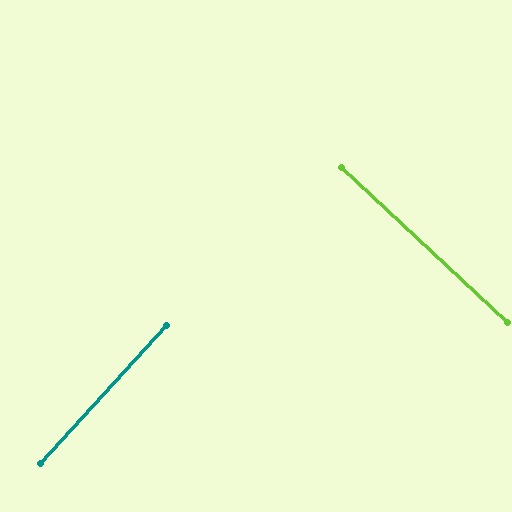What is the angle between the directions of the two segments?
Approximately 90 degrees.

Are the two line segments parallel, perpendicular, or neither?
Perpendicular — they meet at approximately 90°.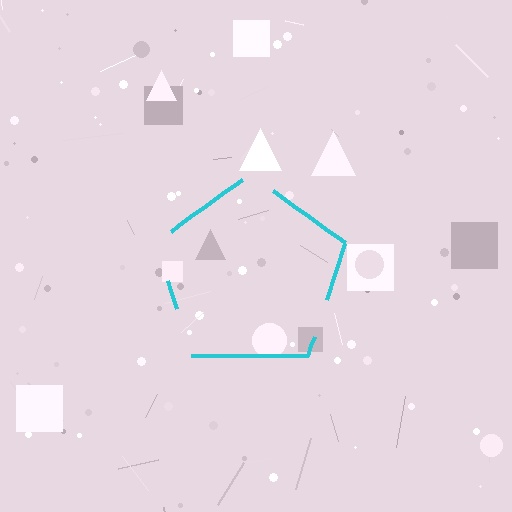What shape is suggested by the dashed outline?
The dashed outline suggests a pentagon.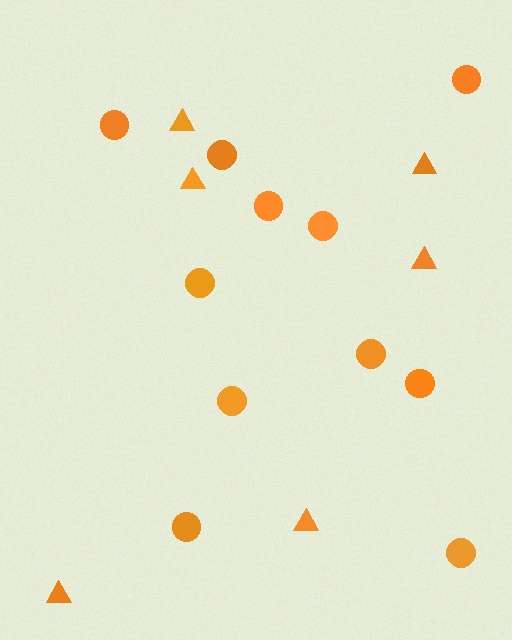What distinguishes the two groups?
There are 2 groups: one group of triangles (6) and one group of circles (11).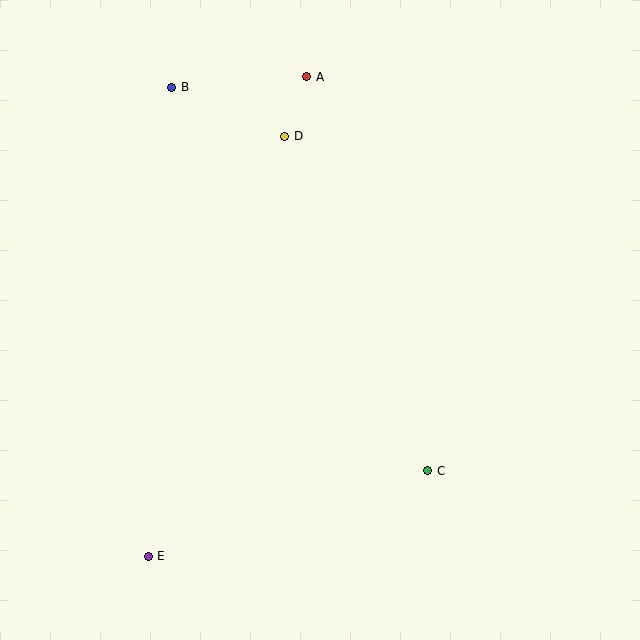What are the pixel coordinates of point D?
Point D is at (285, 136).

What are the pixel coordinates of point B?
Point B is at (172, 87).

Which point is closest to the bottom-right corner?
Point C is closest to the bottom-right corner.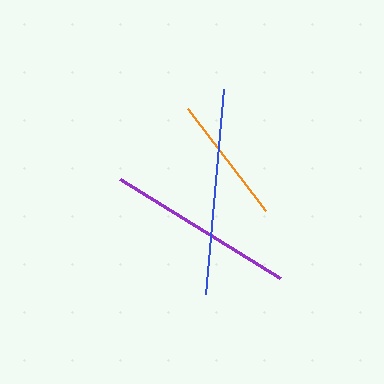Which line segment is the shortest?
The orange line is the shortest at approximately 129 pixels.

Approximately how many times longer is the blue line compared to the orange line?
The blue line is approximately 1.6 times the length of the orange line.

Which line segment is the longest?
The blue line is the longest at approximately 206 pixels.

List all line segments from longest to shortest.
From longest to shortest: blue, purple, orange.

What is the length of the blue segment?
The blue segment is approximately 206 pixels long.